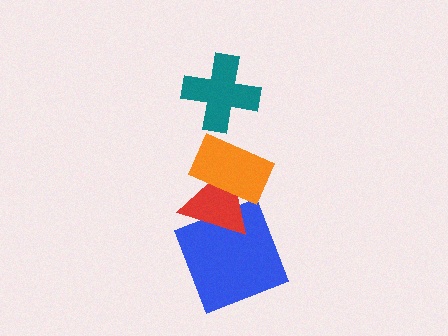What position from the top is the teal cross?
The teal cross is 1st from the top.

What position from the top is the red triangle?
The red triangle is 3rd from the top.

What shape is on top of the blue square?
The red triangle is on top of the blue square.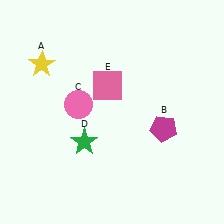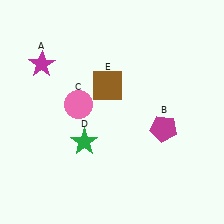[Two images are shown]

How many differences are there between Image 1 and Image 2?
There are 2 differences between the two images.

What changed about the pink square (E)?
In Image 1, E is pink. In Image 2, it changed to brown.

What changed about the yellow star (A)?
In Image 1, A is yellow. In Image 2, it changed to magenta.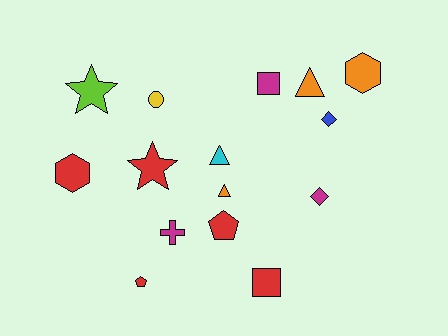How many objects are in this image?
There are 15 objects.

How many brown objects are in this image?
There are no brown objects.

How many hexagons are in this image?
There are 2 hexagons.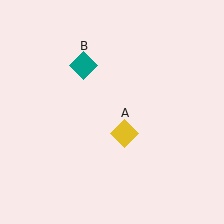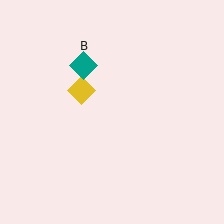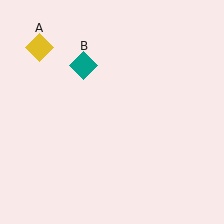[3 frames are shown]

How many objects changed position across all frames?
1 object changed position: yellow diamond (object A).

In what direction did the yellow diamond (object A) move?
The yellow diamond (object A) moved up and to the left.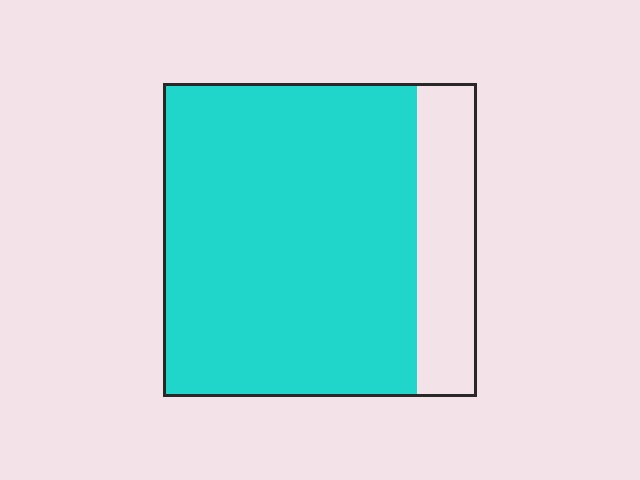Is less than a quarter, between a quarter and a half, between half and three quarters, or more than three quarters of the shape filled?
More than three quarters.